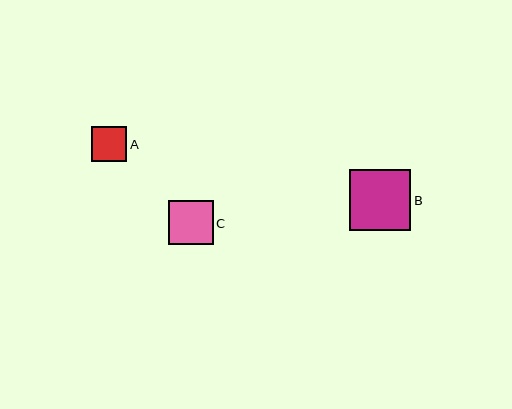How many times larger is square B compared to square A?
Square B is approximately 1.7 times the size of square A.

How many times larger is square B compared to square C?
Square B is approximately 1.4 times the size of square C.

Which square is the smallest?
Square A is the smallest with a size of approximately 36 pixels.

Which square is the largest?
Square B is the largest with a size of approximately 61 pixels.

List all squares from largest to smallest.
From largest to smallest: B, C, A.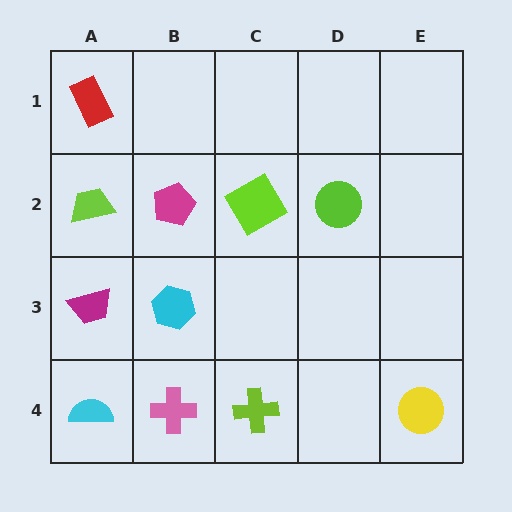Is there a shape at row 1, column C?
No, that cell is empty.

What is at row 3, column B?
A cyan hexagon.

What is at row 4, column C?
A lime cross.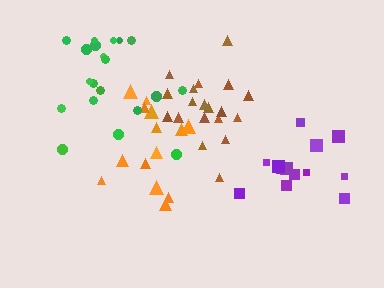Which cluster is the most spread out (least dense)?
Orange.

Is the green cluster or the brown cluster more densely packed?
Brown.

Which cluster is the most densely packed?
Brown.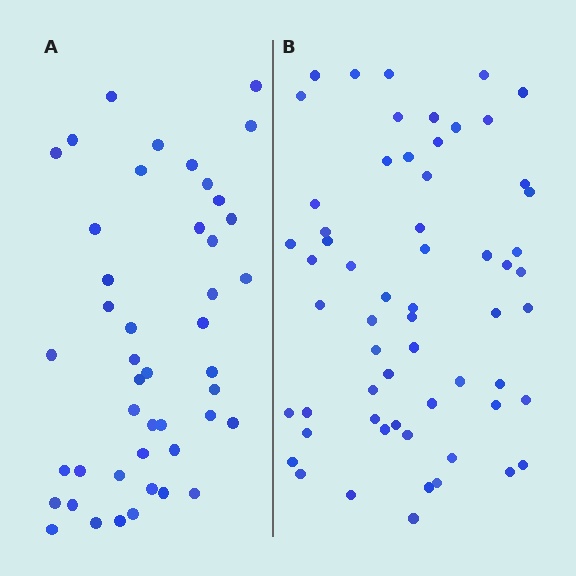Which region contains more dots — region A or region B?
Region B (the right region) has more dots.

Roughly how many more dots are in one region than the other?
Region B has approximately 15 more dots than region A.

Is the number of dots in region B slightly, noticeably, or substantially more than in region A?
Region B has noticeably more, but not dramatically so. The ratio is roughly 1.3 to 1.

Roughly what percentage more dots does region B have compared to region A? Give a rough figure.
About 35% more.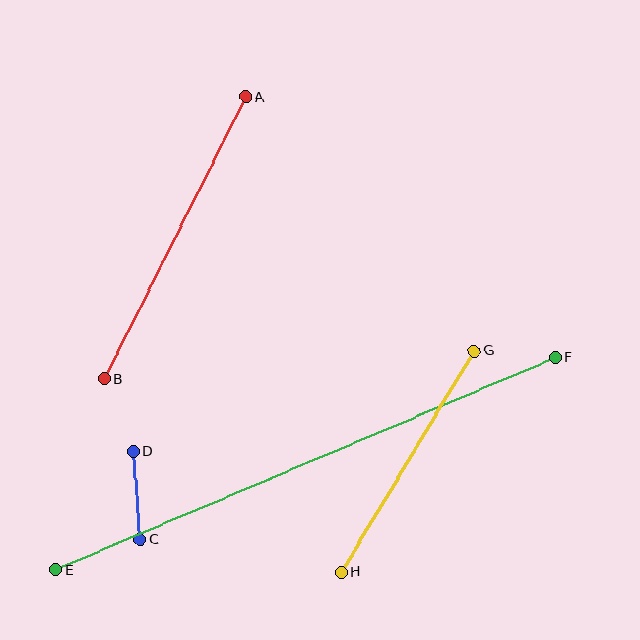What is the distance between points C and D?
The distance is approximately 88 pixels.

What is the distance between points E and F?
The distance is approximately 543 pixels.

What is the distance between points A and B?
The distance is approximately 316 pixels.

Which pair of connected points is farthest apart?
Points E and F are farthest apart.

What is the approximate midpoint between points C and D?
The midpoint is at approximately (137, 495) pixels.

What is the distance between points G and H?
The distance is approximately 258 pixels.